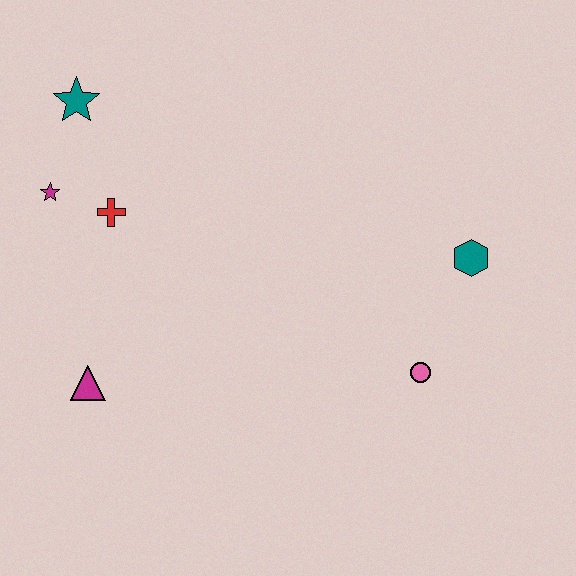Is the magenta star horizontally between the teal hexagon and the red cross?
No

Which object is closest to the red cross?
The magenta star is closest to the red cross.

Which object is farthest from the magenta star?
The teal hexagon is farthest from the magenta star.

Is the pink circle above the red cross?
No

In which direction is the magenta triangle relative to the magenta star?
The magenta triangle is below the magenta star.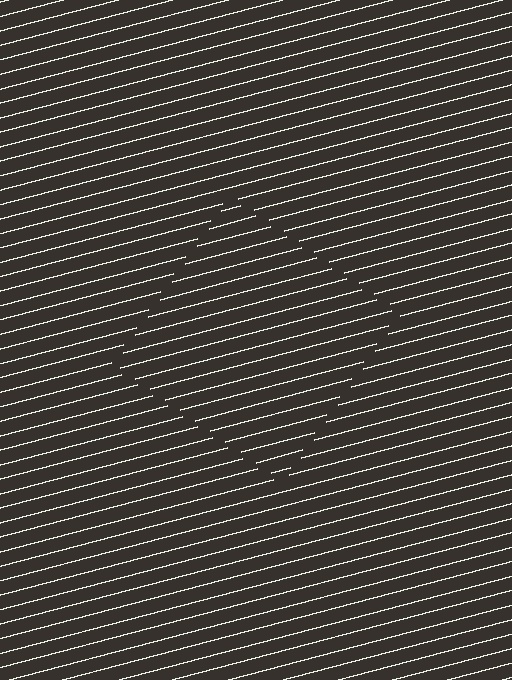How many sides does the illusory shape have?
4 sides — the line-ends trace a square.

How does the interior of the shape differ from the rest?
The interior of the shape contains the same grating, shifted by half a period — the contour is defined by the phase discontinuity where line-ends from the inner and outer gratings abut.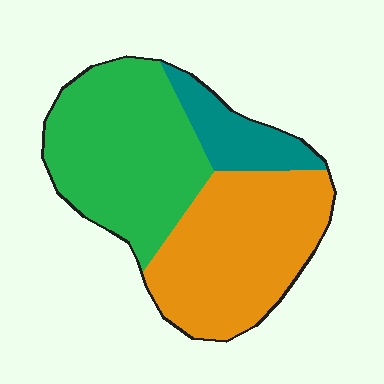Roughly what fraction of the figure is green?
Green takes up about two fifths (2/5) of the figure.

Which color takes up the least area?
Teal, at roughly 15%.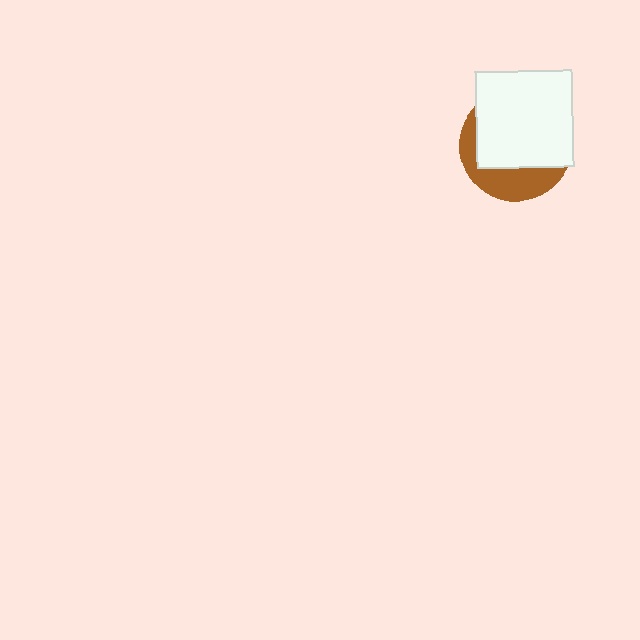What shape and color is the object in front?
The object in front is a white square.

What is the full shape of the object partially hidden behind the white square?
The partially hidden object is a brown circle.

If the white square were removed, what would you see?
You would see the complete brown circle.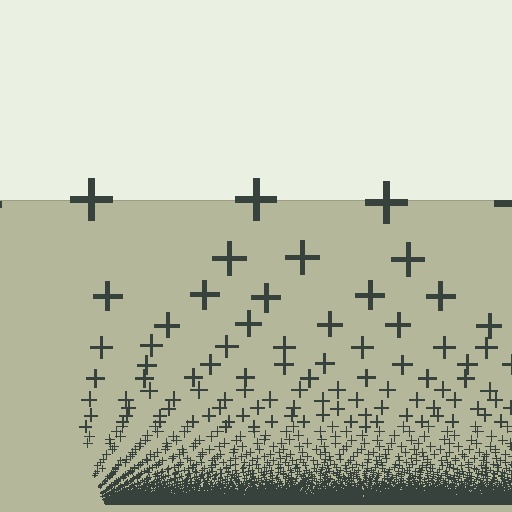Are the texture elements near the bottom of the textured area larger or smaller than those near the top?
Smaller. The gradient is inverted — elements near the bottom are smaller and denser.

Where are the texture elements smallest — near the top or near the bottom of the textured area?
Near the bottom.